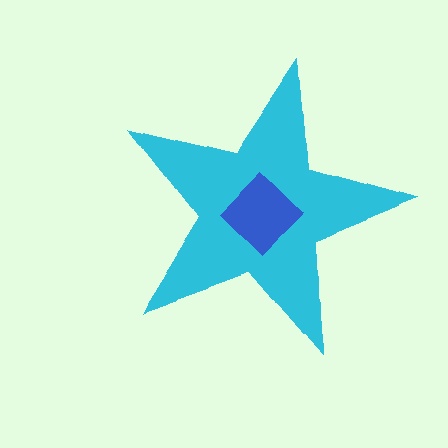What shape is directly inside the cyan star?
The blue diamond.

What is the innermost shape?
The blue diamond.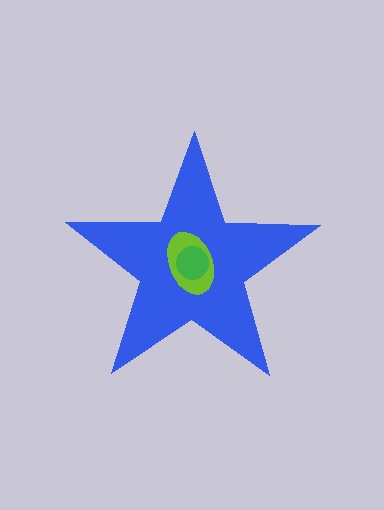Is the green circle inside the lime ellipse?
Yes.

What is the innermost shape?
The green circle.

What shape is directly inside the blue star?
The lime ellipse.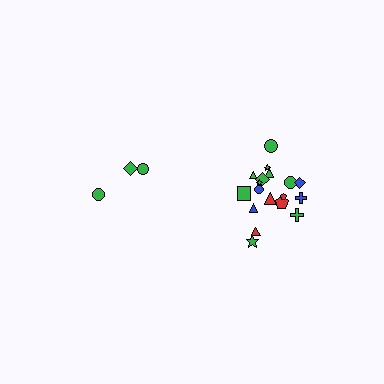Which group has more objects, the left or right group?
The right group.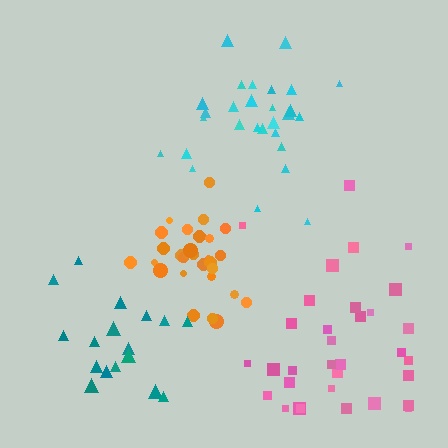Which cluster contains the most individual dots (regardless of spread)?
Pink (34).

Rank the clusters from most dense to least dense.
orange, cyan, teal, pink.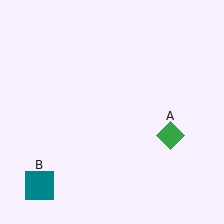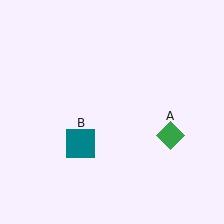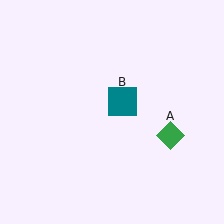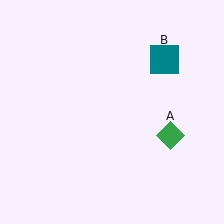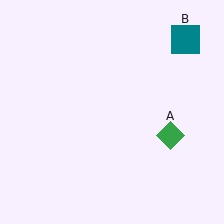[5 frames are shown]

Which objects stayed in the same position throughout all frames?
Green diamond (object A) remained stationary.